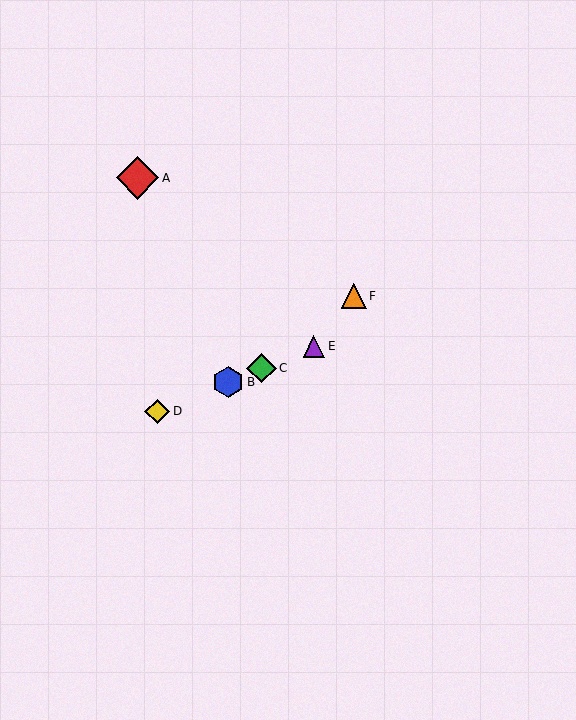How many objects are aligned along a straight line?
4 objects (B, C, D, E) are aligned along a straight line.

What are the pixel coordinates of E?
Object E is at (314, 346).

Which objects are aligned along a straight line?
Objects B, C, D, E are aligned along a straight line.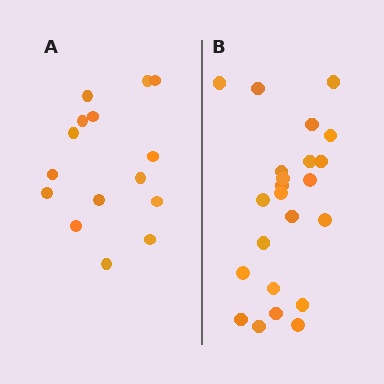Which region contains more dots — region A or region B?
Region B (the right region) has more dots.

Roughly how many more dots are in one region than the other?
Region B has roughly 8 or so more dots than region A.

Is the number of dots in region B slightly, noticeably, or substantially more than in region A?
Region B has substantially more. The ratio is roughly 1.5 to 1.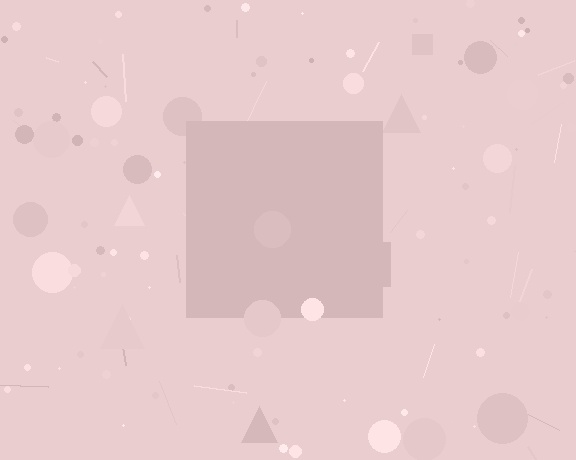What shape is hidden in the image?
A square is hidden in the image.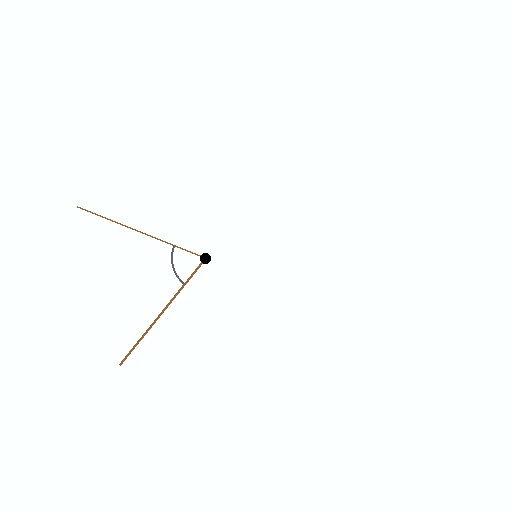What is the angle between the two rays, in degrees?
Approximately 73 degrees.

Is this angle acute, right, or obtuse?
It is acute.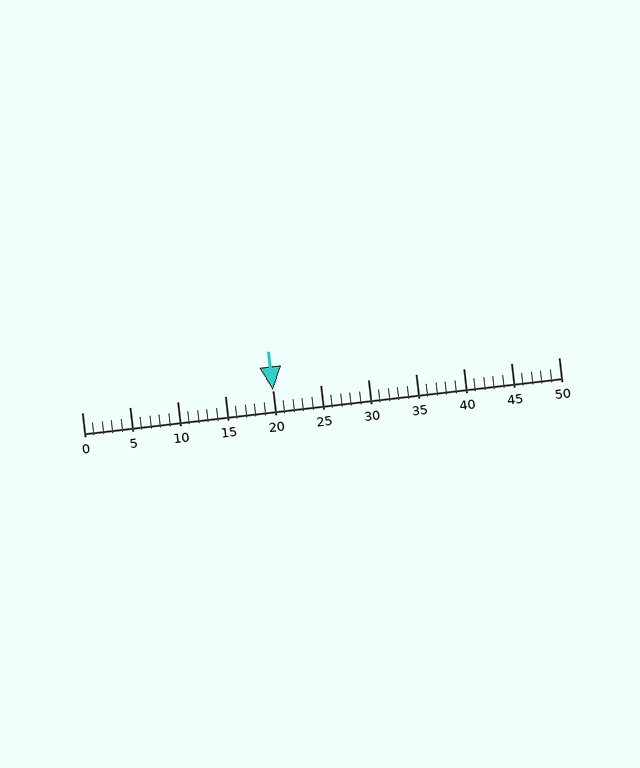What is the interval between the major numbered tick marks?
The major tick marks are spaced 5 units apart.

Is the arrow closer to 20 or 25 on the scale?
The arrow is closer to 20.